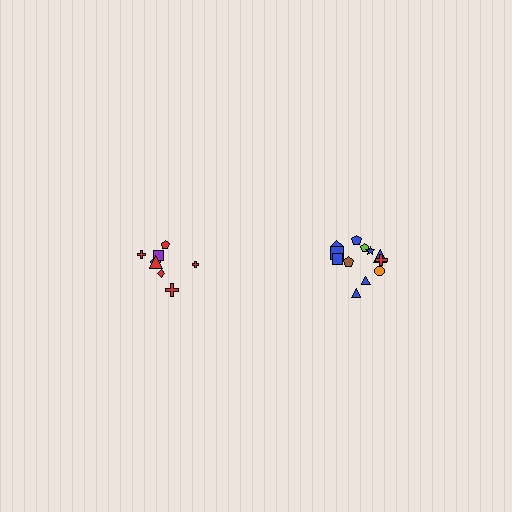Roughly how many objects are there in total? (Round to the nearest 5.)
Roughly 20 objects in total.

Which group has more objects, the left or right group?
The right group.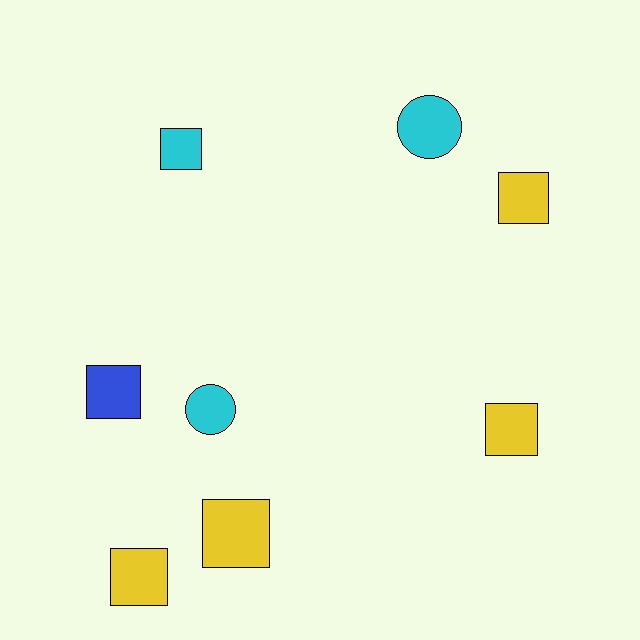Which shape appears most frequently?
Square, with 6 objects.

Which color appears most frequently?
Yellow, with 4 objects.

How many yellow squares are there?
There are 4 yellow squares.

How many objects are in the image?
There are 8 objects.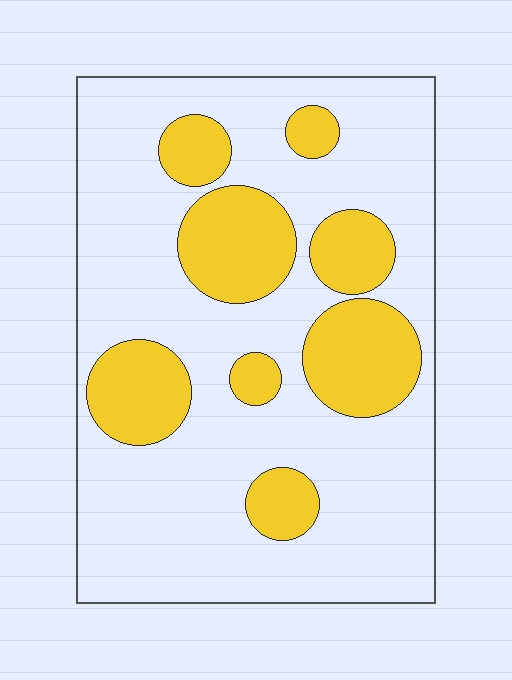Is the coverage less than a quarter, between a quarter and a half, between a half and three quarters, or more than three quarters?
Between a quarter and a half.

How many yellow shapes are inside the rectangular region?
8.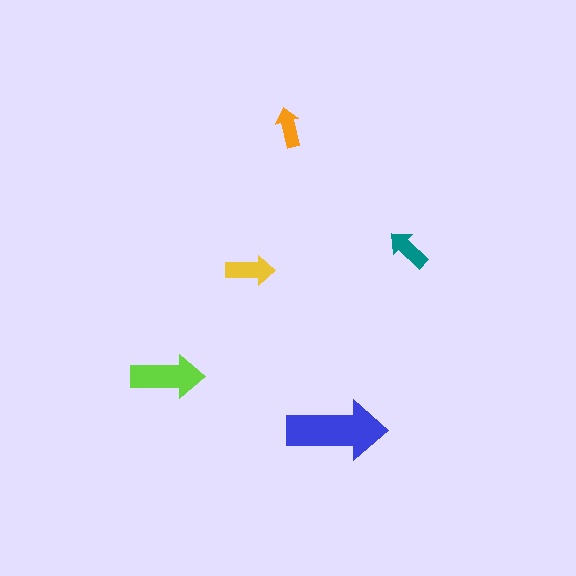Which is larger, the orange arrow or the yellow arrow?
The yellow one.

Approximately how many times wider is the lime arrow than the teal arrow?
About 1.5 times wider.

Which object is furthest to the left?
The lime arrow is leftmost.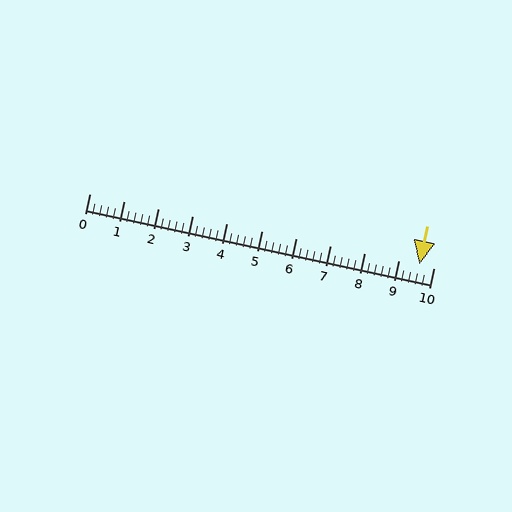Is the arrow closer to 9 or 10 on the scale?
The arrow is closer to 10.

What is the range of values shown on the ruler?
The ruler shows values from 0 to 10.